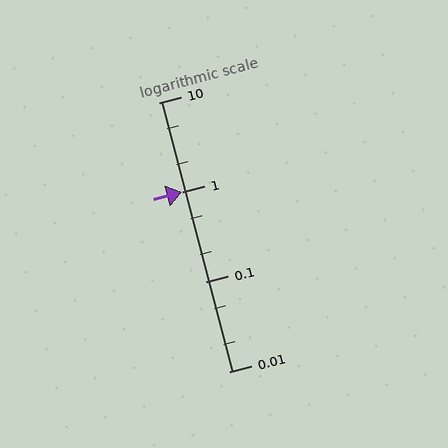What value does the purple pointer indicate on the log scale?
The pointer indicates approximately 1.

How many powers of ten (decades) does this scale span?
The scale spans 3 decades, from 0.01 to 10.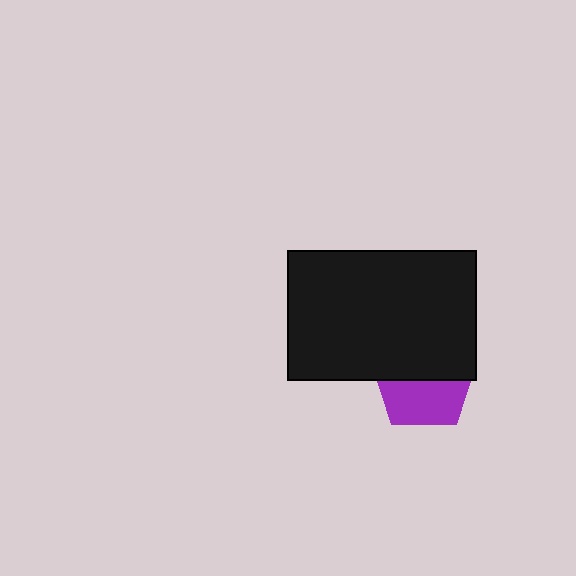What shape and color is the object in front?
The object in front is a black rectangle.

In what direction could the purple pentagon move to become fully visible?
The purple pentagon could move down. That would shift it out from behind the black rectangle entirely.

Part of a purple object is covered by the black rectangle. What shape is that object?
It is a pentagon.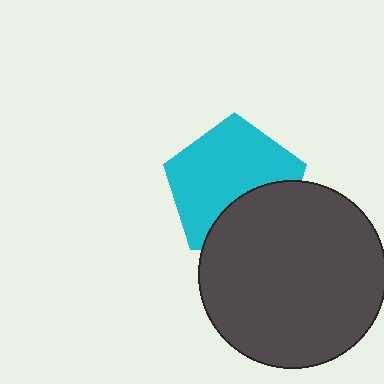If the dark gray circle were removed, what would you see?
You would see the complete cyan pentagon.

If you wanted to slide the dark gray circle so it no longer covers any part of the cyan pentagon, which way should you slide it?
Slide it down — that is the most direct way to separate the two shapes.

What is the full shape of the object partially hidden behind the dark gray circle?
The partially hidden object is a cyan pentagon.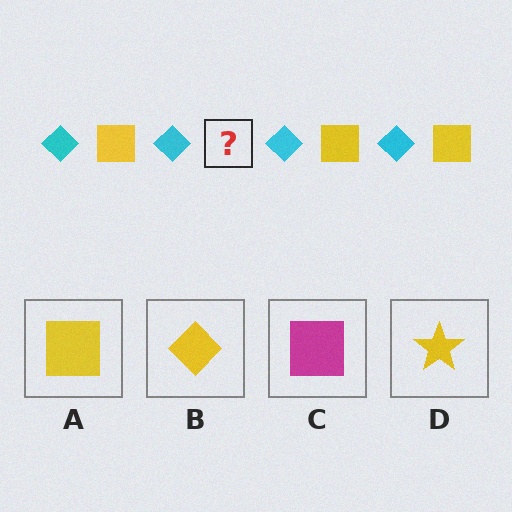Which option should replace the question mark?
Option A.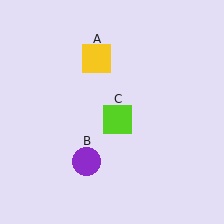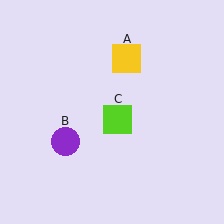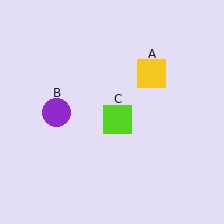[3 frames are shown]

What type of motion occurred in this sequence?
The yellow square (object A), purple circle (object B) rotated clockwise around the center of the scene.